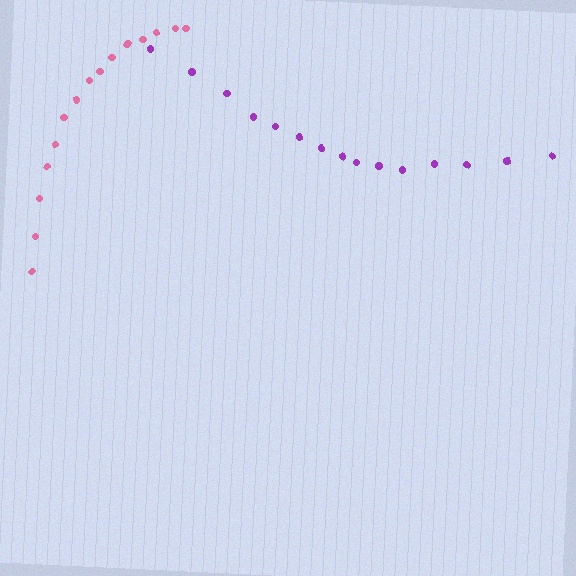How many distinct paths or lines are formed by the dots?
There are 2 distinct paths.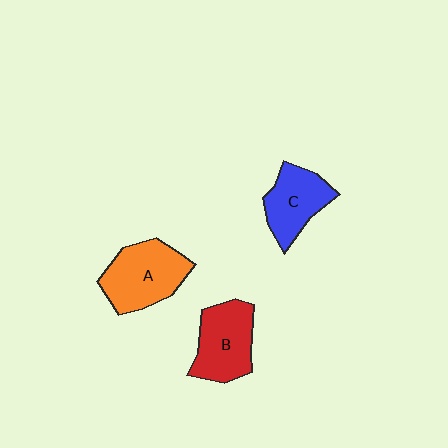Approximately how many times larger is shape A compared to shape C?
Approximately 1.3 times.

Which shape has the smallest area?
Shape C (blue).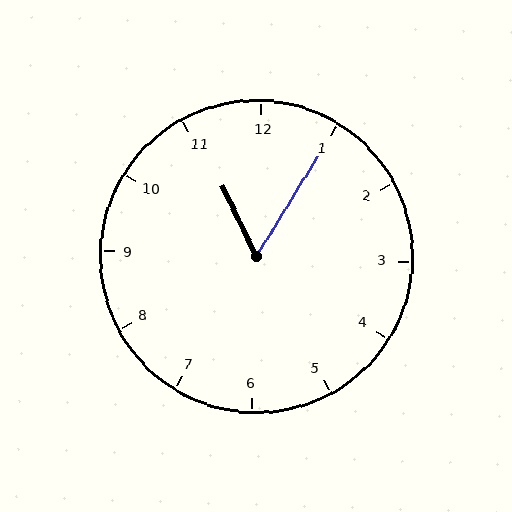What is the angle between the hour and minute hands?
Approximately 58 degrees.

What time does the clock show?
11:05.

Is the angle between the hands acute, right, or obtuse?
It is acute.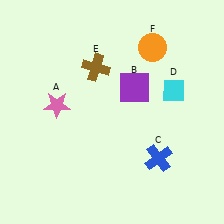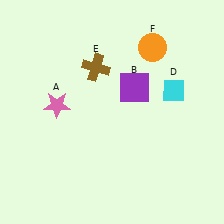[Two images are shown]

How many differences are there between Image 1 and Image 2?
There is 1 difference between the two images.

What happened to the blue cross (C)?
The blue cross (C) was removed in Image 2. It was in the bottom-right area of Image 1.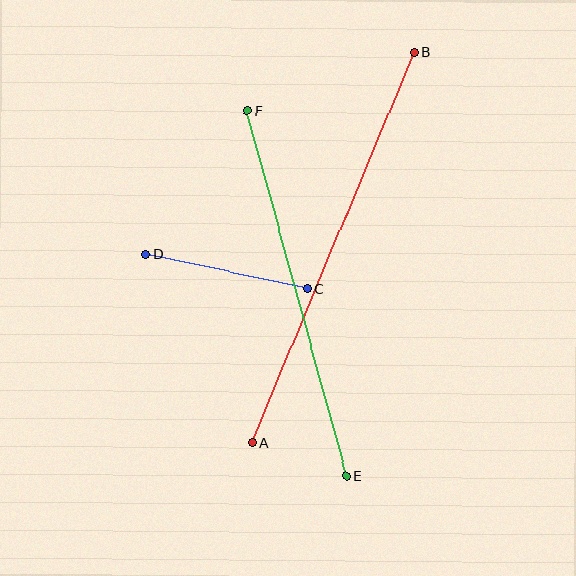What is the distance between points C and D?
The distance is approximately 165 pixels.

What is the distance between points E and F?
The distance is approximately 378 pixels.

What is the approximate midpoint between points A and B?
The midpoint is at approximately (333, 247) pixels.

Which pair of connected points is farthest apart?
Points A and B are farthest apart.